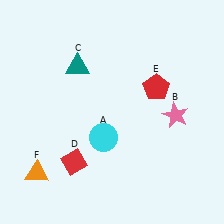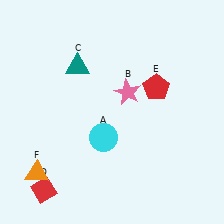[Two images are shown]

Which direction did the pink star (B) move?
The pink star (B) moved left.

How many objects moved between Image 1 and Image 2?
2 objects moved between the two images.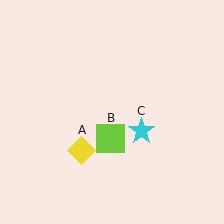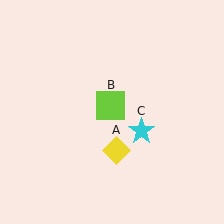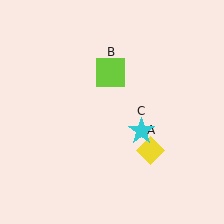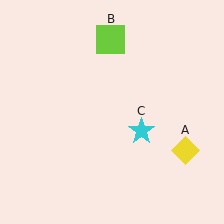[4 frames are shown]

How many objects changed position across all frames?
2 objects changed position: yellow diamond (object A), lime square (object B).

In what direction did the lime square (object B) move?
The lime square (object B) moved up.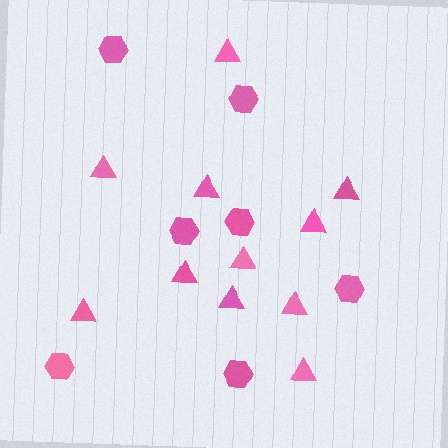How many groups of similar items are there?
There are 2 groups: one group of triangles (11) and one group of hexagons (7).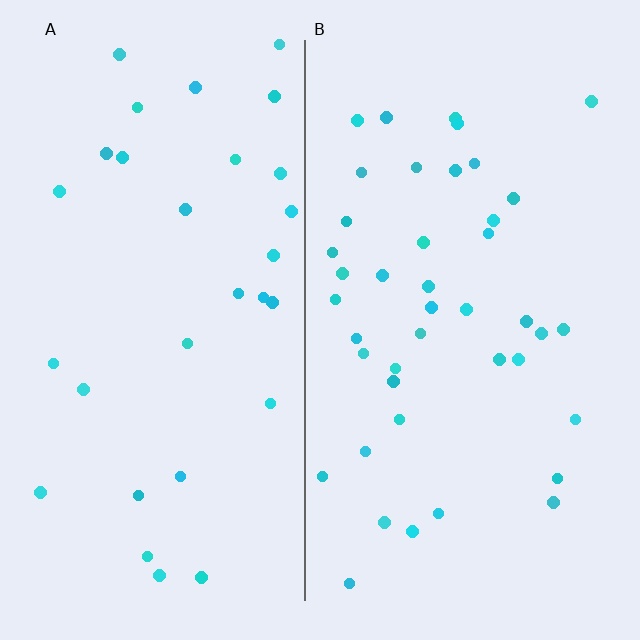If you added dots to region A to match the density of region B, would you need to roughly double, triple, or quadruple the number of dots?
Approximately double.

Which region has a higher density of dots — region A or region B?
B (the right).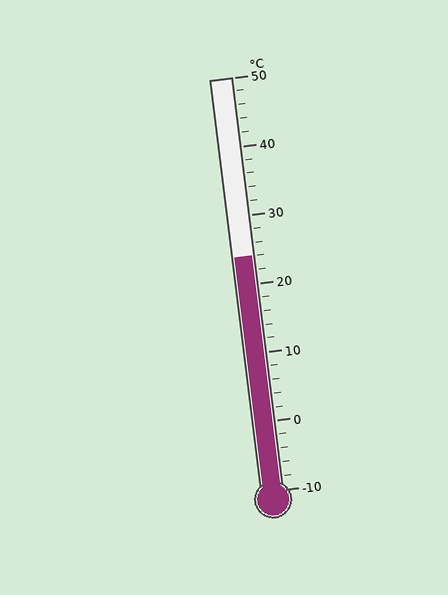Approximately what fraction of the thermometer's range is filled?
The thermometer is filled to approximately 55% of its range.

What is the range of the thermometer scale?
The thermometer scale ranges from -10°C to 50°C.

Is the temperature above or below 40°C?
The temperature is below 40°C.